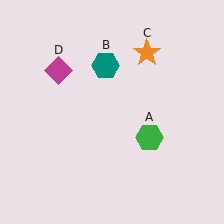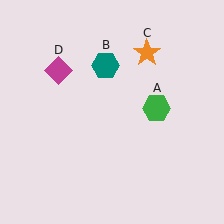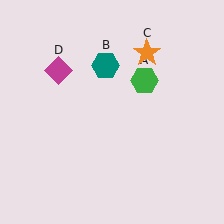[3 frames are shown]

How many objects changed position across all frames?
1 object changed position: green hexagon (object A).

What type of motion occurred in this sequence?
The green hexagon (object A) rotated counterclockwise around the center of the scene.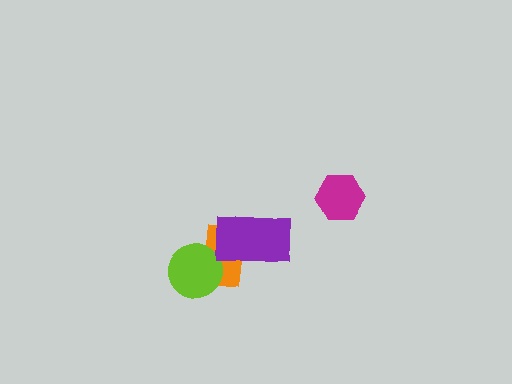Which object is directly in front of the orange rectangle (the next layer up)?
The lime circle is directly in front of the orange rectangle.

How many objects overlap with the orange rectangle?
2 objects overlap with the orange rectangle.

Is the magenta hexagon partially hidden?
No, no other shape covers it.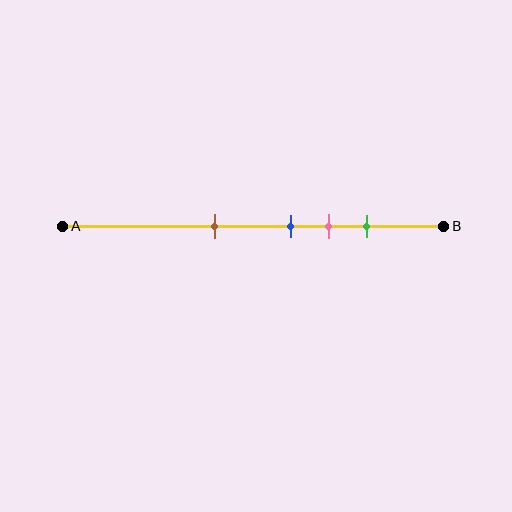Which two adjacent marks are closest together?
The blue and pink marks are the closest adjacent pair.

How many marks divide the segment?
There are 4 marks dividing the segment.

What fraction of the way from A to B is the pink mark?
The pink mark is approximately 70% (0.7) of the way from A to B.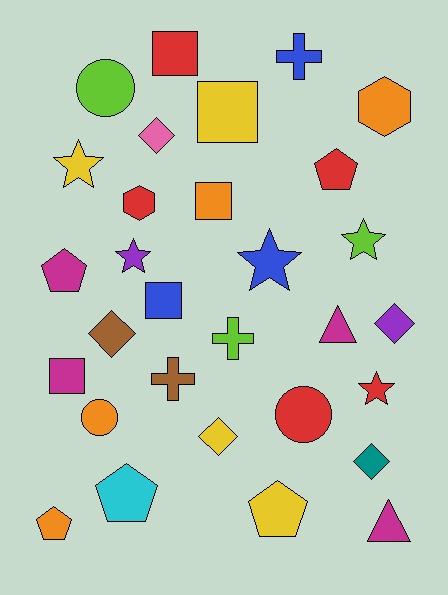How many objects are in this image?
There are 30 objects.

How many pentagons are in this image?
There are 5 pentagons.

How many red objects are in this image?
There are 5 red objects.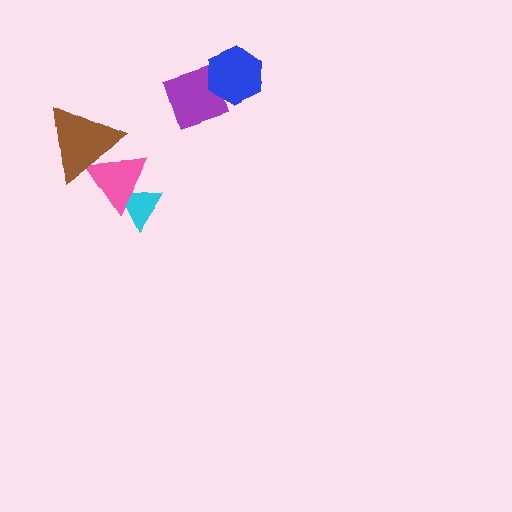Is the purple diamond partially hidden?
Yes, it is partially covered by another shape.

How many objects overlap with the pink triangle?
2 objects overlap with the pink triangle.